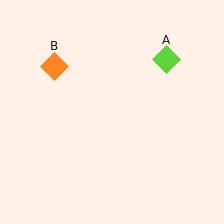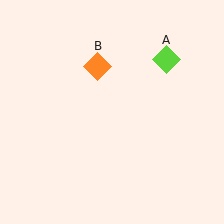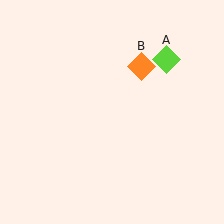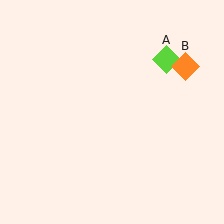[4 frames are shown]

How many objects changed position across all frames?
1 object changed position: orange diamond (object B).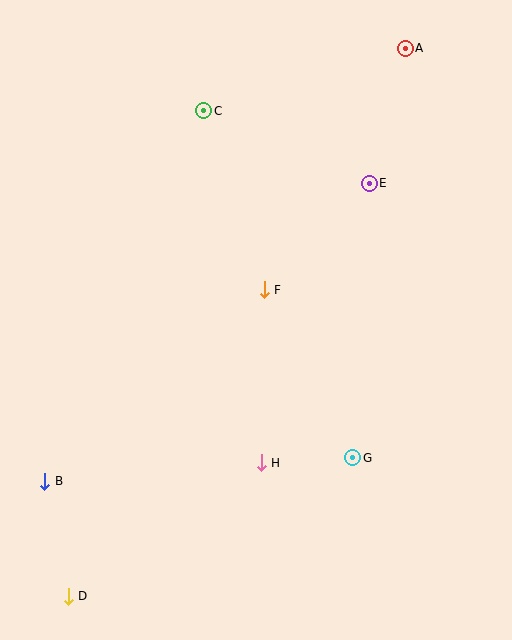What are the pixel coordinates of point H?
Point H is at (261, 463).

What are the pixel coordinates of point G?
Point G is at (353, 458).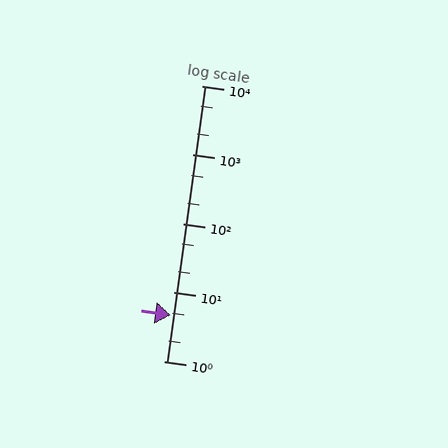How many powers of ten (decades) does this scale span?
The scale spans 4 decades, from 1 to 10000.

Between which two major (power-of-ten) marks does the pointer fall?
The pointer is between 1 and 10.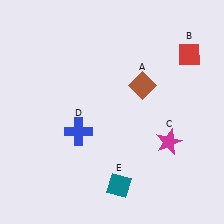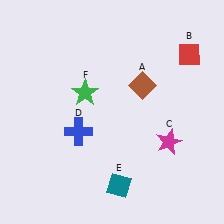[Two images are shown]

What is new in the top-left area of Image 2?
A green star (F) was added in the top-left area of Image 2.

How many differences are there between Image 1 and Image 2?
There is 1 difference between the two images.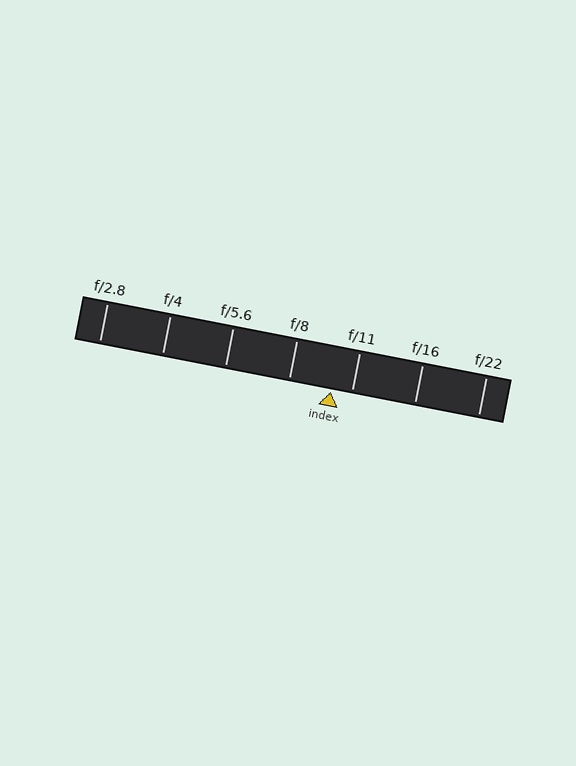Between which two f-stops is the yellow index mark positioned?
The index mark is between f/8 and f/11.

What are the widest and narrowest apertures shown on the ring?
The widest aperture shown is f/2.8 and the narrowest is f/22.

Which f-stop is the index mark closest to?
The index mark is closest to f/11.